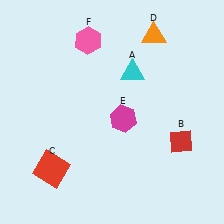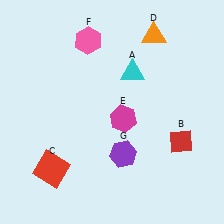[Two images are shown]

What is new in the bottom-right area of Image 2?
A purple hexagon (G) was added in the bottom-right area of Image 2.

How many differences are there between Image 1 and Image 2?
There is 1 difference between the two images.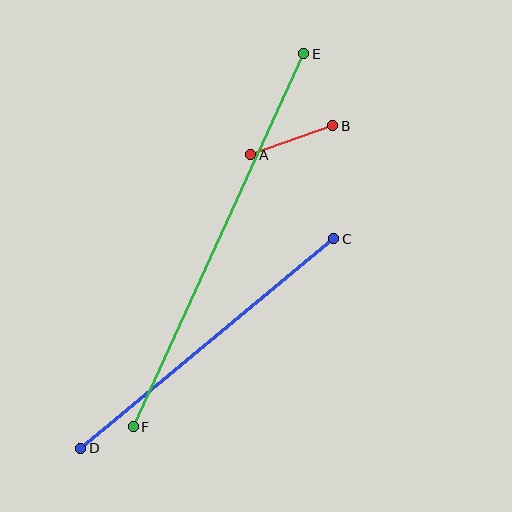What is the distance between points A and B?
The distance is approximately 87 pixels.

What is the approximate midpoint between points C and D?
The midpoint is at approximately (207, 344) pixels.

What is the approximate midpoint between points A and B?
The midpoint is at approximately (292, 140) pixels.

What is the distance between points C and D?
The distance is approximately 329 pixels.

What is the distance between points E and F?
The distance is approximately 410 pixels.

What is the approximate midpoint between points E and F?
The midpoint is at approximately (218, 240) pixels.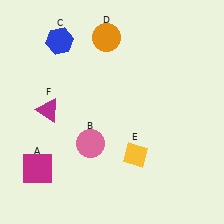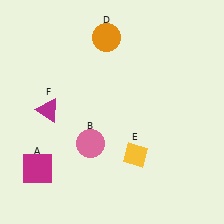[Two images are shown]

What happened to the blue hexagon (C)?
The blue hexagon (C) was removed in Image 2. It was in the top-left area of Image 1.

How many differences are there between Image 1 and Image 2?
There is 1 difference between the two images.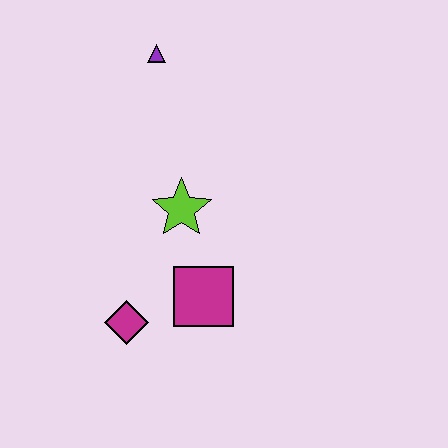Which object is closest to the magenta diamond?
The magenta square is closest to the magenta diamond.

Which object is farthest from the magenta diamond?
The purple triangle is farthest from the magenta diamond.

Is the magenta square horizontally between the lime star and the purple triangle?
No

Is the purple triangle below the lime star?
No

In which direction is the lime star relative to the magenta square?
The lime star is above the magenta square.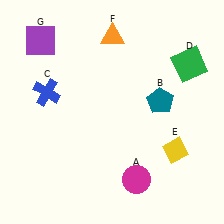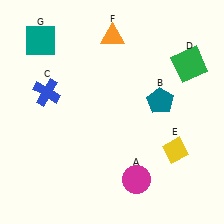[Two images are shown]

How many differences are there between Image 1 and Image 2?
There is 1 difference between the two images.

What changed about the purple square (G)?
In Image 1, G is purple. In Image 2, it changed to teal.